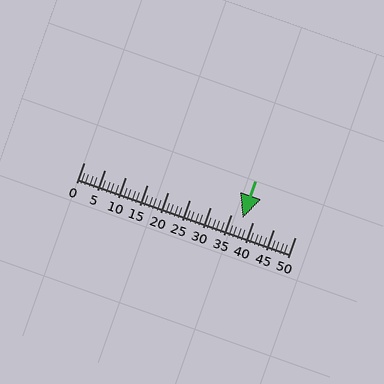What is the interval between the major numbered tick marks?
The major tick marks are spaced 5 units apart.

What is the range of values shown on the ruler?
The ruler shows values from 0 to 50.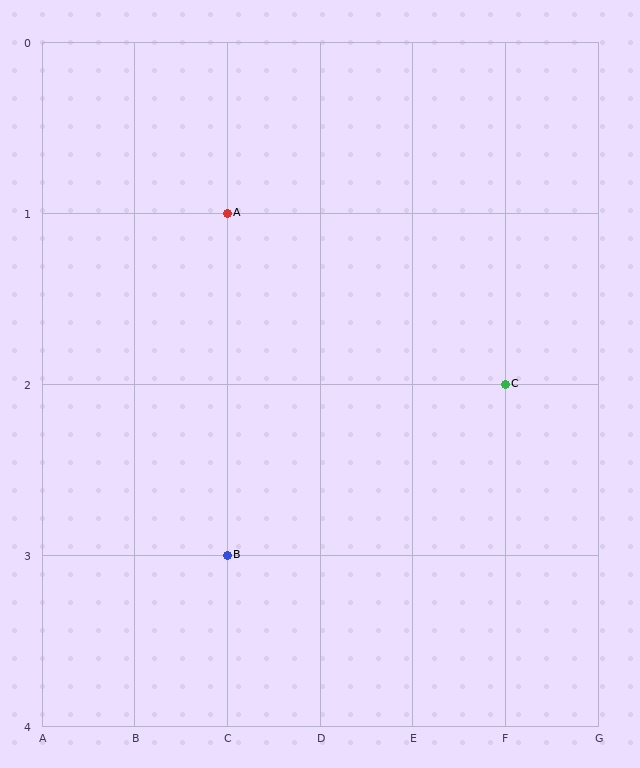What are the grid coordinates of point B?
Point B is at grid coordinates (C, 3).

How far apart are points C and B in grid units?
Points C and B are 3 columns and 1 row apart (about 3.2 grid units diagonally).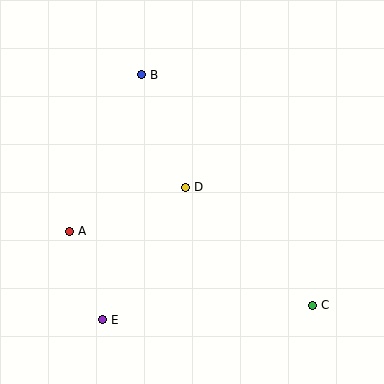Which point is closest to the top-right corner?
Point B is closest to the top-right corner.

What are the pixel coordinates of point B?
Point B is at (141, 75).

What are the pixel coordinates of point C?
Point C is at (312, 305).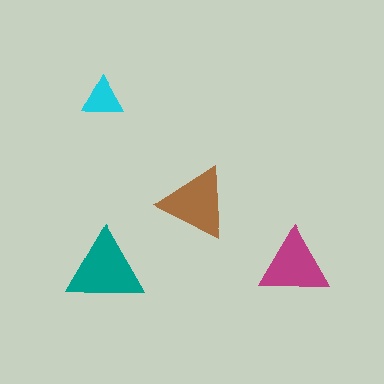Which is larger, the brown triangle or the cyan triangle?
The brown one.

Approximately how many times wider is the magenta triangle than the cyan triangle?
About 1.5 times wider.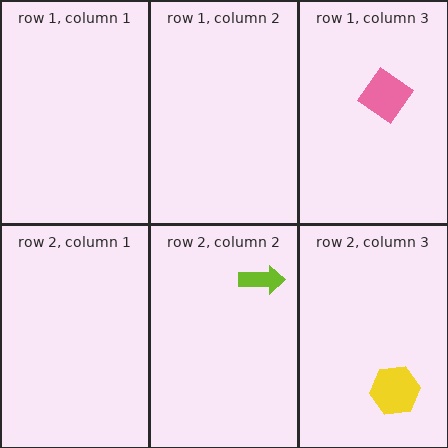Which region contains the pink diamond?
The row 1, column 3 region.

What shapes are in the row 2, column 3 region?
The yellow hexagon.